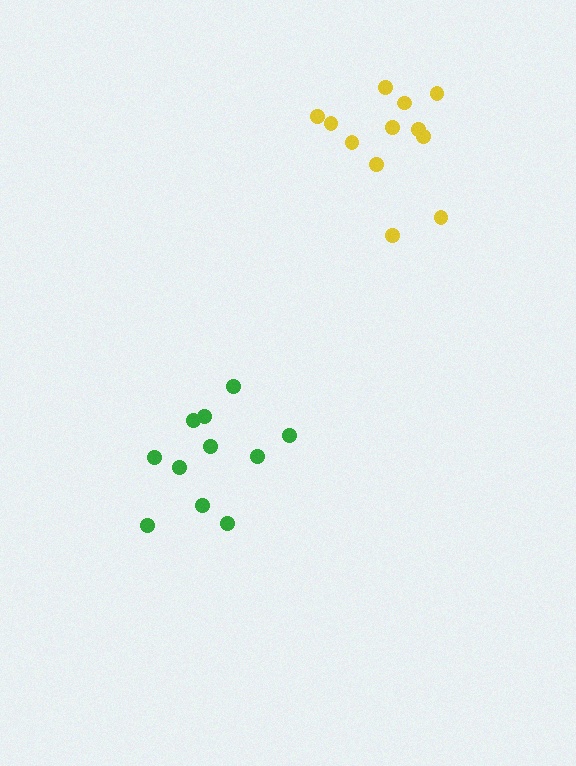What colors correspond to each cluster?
The clusters are colored: yellow, green.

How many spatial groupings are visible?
There are 2 spatial groupings.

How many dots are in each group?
Group 1: 12 dots, Group 2: 11 dots (23 total).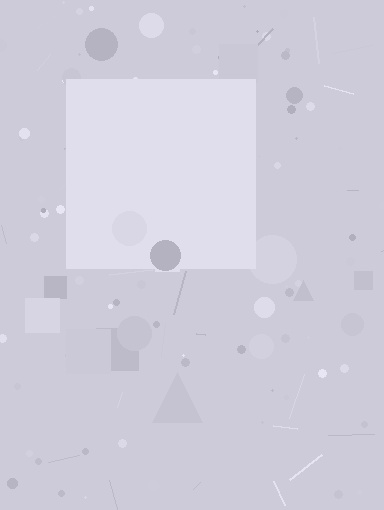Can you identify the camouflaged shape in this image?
The camouflaged shape is a square.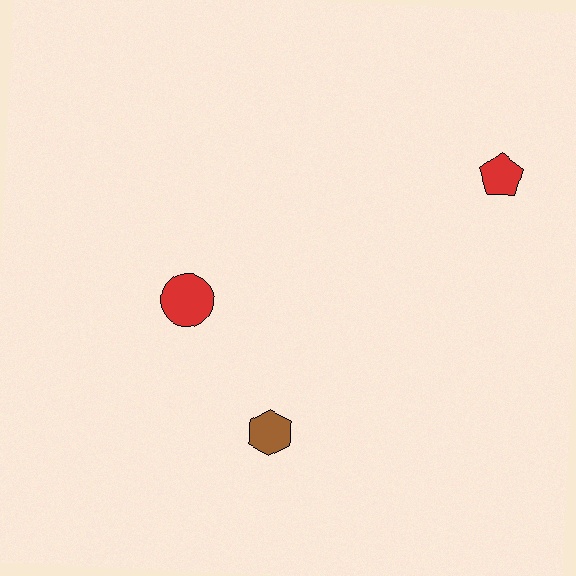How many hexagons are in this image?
There is 1 hexagon.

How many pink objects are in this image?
There are no pink objects.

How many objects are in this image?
There are 3 objects.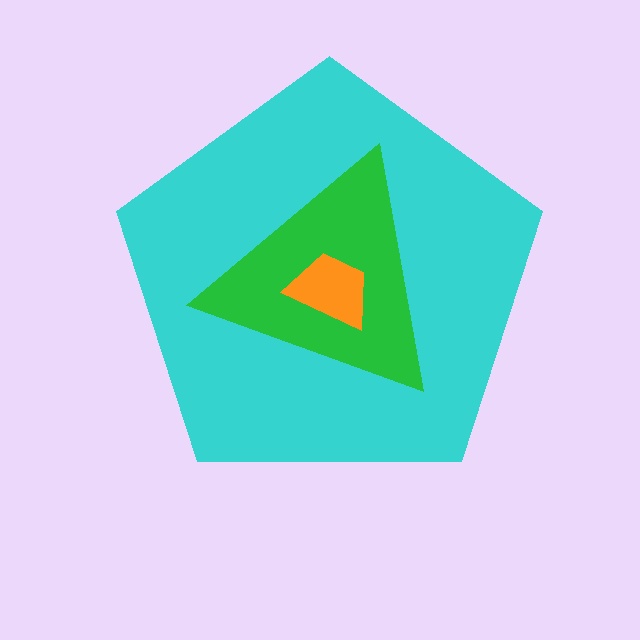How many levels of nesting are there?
3.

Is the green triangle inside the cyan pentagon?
Yes.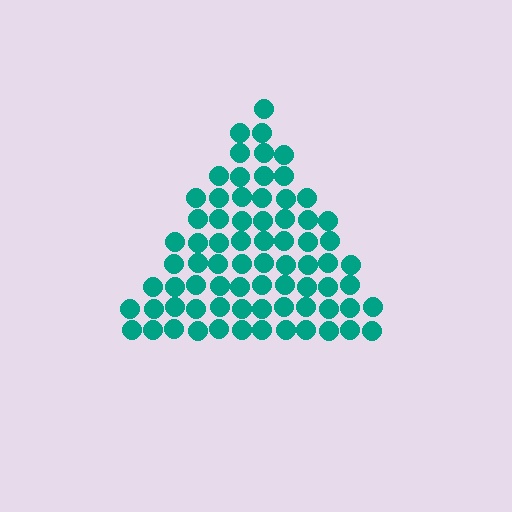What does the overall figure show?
The overall figure shows a triangle.